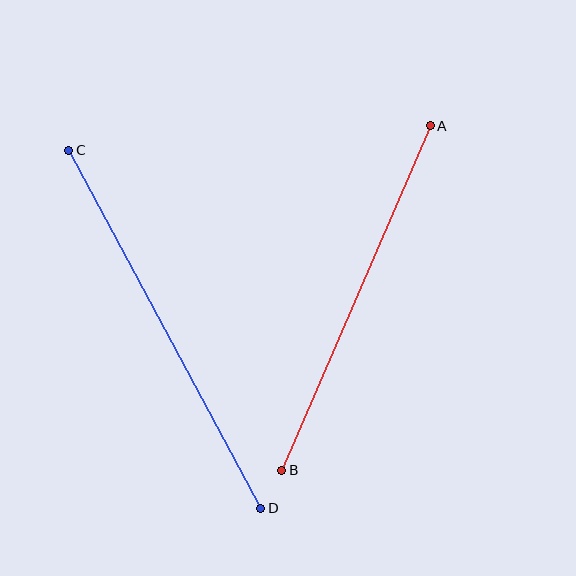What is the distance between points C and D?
The distance is approximately 407 pixels.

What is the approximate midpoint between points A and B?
The midpoint is at approximately (356, 298) pixels.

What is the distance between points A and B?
The distance is approximately 375 pixels.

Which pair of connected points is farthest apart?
Points C and D are farthest apart.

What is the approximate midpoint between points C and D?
The midpoint is at approximately (165, 329) pixels.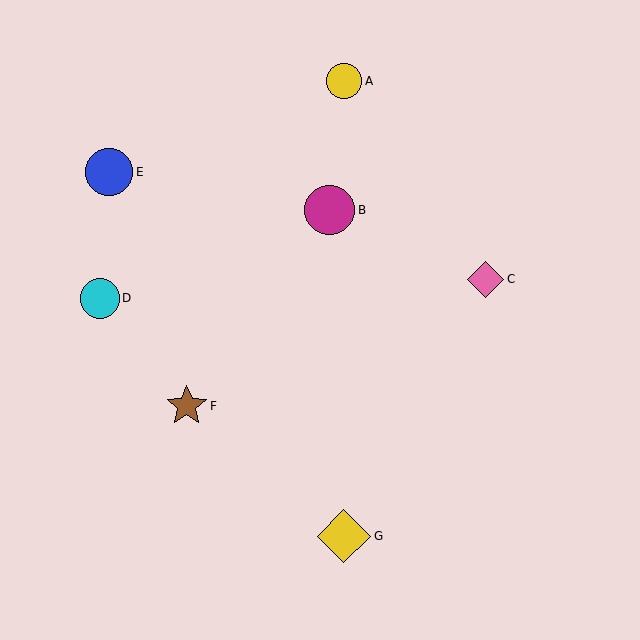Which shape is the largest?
The yellow diamond (labeled G) is the largest.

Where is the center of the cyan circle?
The center of the cyan circle is at (100, 298).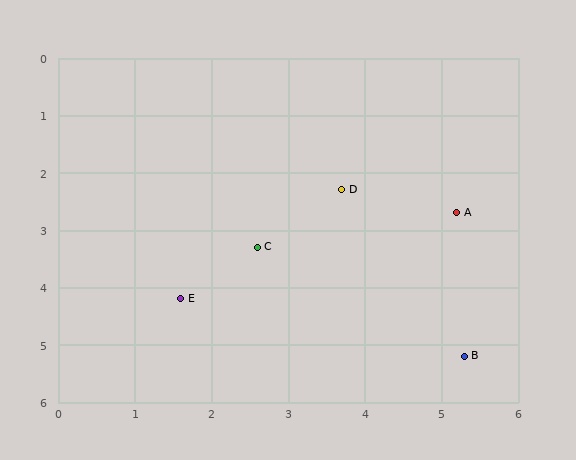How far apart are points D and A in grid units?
Points D and A are about 1.6 grid units apart.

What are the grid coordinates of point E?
Point E is at approximately (1.6, 4.2).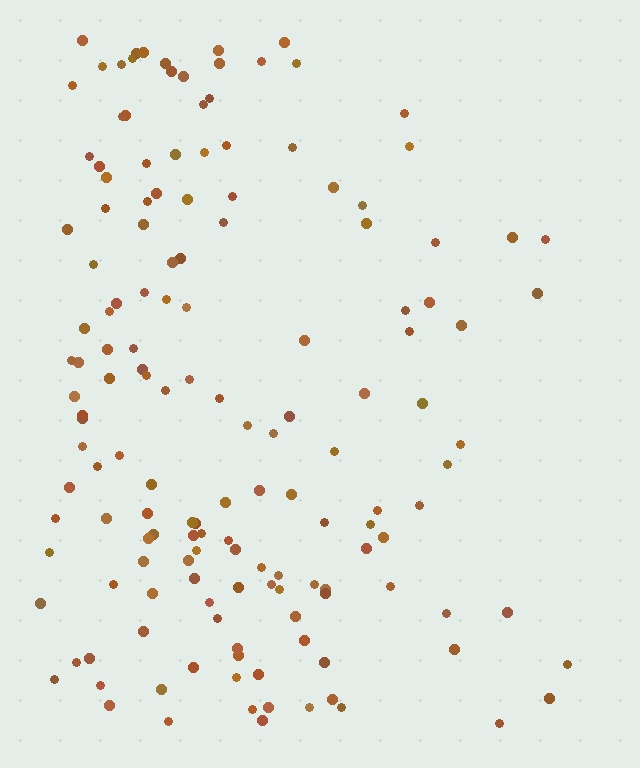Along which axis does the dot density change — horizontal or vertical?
Horizontal.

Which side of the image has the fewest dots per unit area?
The right.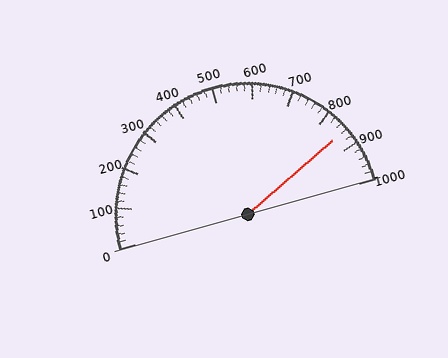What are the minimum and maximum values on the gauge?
The gauge ranges from 0 to 1000.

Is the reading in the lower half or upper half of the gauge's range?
The reading is in the upper half of the range (0 to 1000).